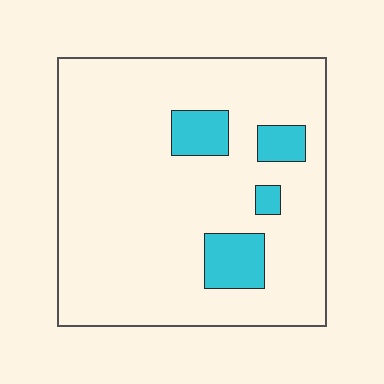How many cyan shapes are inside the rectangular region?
4.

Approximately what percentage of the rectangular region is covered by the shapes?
Approximately 10%.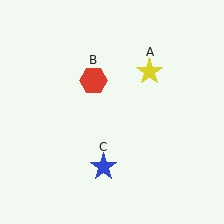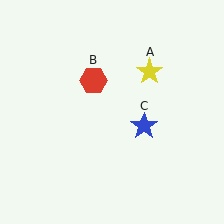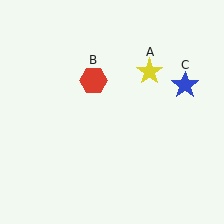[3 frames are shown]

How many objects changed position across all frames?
1 object changed position: blue star (object C).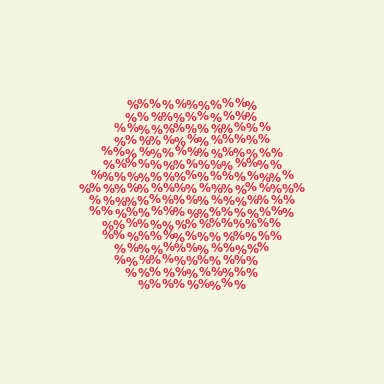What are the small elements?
The small elements are percent signs.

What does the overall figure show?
The overall figure shows a hexagon.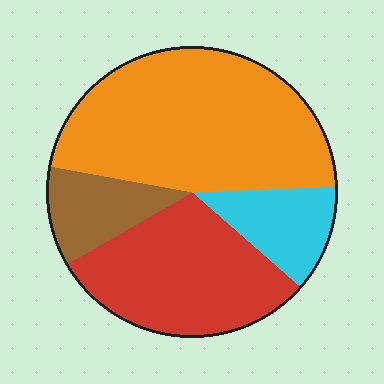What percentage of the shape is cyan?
Cyan covers around 10% of the shape.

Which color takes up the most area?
Orange, at roughly 45%.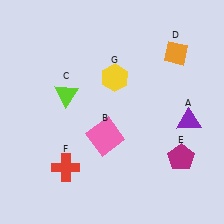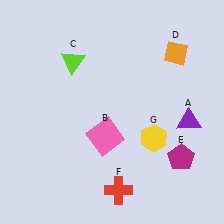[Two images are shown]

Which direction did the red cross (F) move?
The red cross (F) moved right.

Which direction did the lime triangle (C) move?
The lime triangle (C) moved up.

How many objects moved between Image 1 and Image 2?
3 objects moved between the two images.